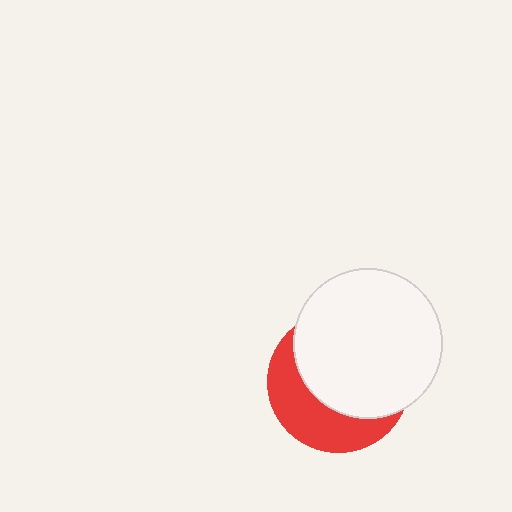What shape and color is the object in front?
The object in front is a white circle.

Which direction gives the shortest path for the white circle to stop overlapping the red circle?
Moving toward the upper-right gives the shortest separation.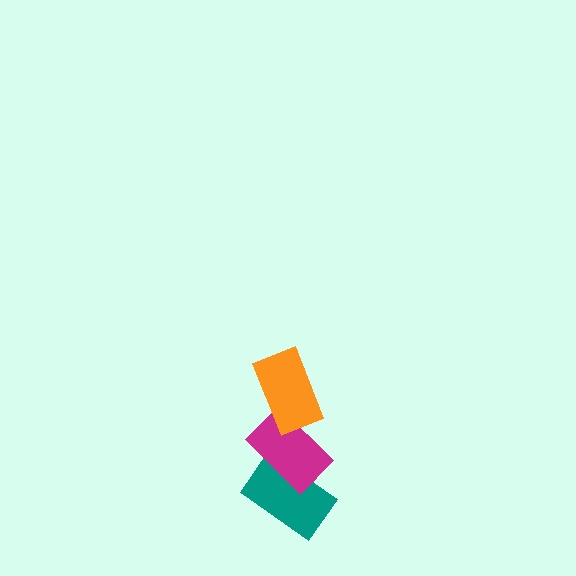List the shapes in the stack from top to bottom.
From top to bottom: the orange rectangle, the magenta rectangle, the teal rectangle.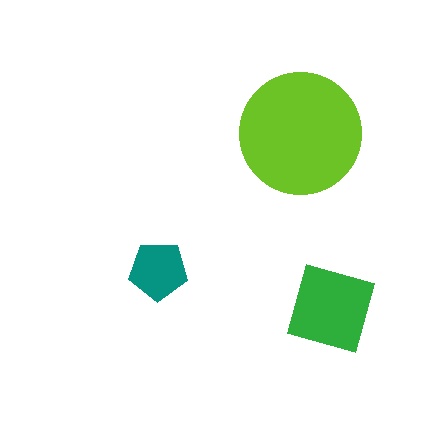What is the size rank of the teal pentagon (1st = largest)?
3rd.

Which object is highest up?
The lime circle is topmost.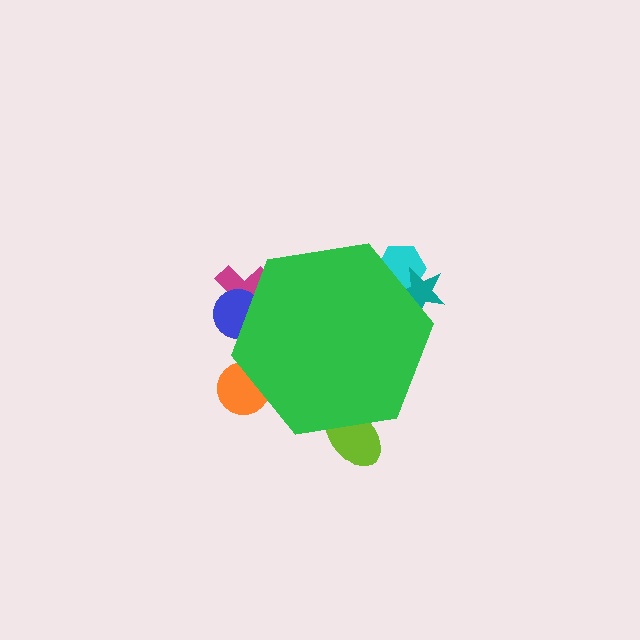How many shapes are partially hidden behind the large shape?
6 shapes are partially hidden.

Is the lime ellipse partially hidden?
Yes, the lime ellipse is partially hidden behind the green hexagon.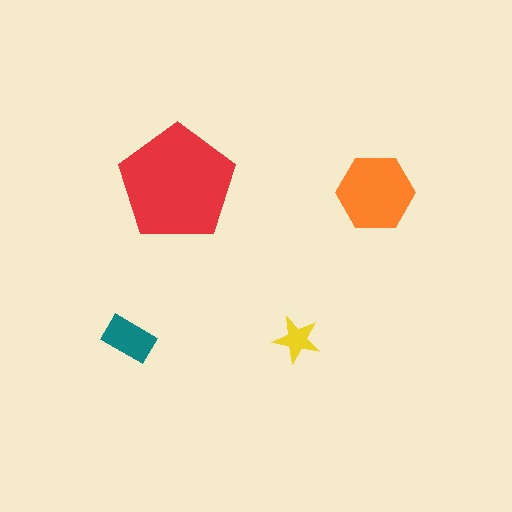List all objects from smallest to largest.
The yellow star, the teal rectangle, the orange hexagon, the red pentagon.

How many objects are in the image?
There are 4 objects in the image.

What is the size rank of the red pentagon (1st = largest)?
1st.